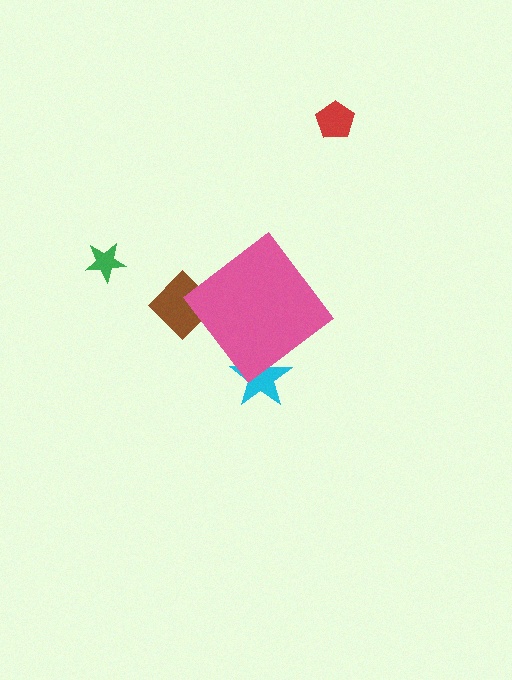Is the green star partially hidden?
No, the green star is fully visible.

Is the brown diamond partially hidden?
Yes, the brown diamond is partially hidden behind the pink diamond.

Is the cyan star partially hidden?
Yes, the cyan star is partially hidden behind the pink diamond.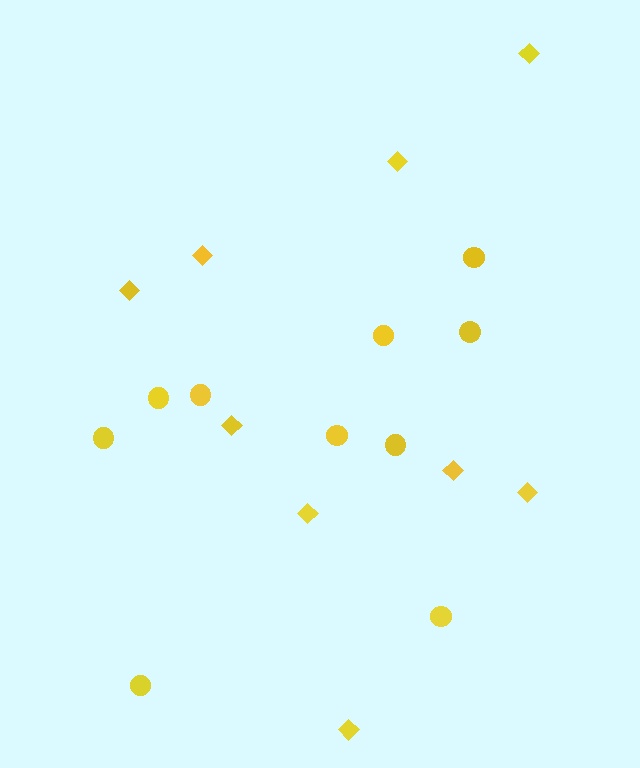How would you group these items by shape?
There are 2 groups: one group of circles (10) and one group of diamonds (9).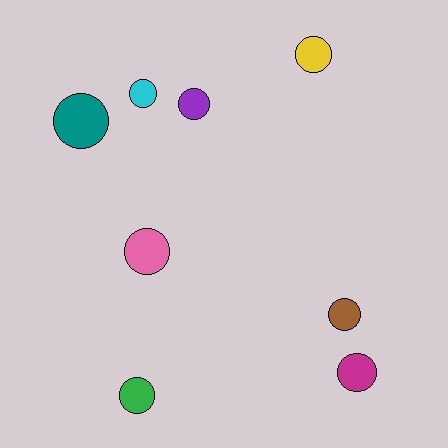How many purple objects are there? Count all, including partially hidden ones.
There is 1 purple object.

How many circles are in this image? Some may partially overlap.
There are 8 circles.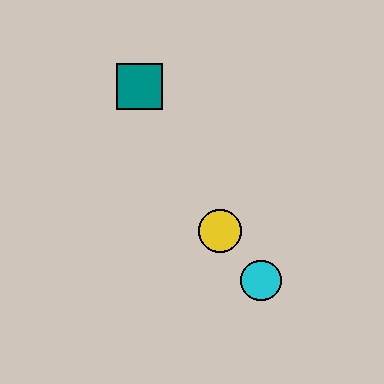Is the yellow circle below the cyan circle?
No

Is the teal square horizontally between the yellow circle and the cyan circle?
No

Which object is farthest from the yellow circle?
The teal square is farthest from the yellow circle.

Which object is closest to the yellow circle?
The cyan circle is closest to the yellow circle.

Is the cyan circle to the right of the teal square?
Yes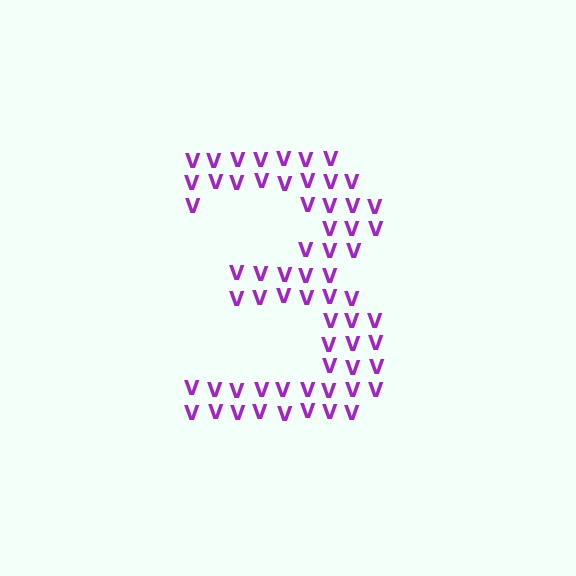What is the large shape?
The large shape is the digit 3.